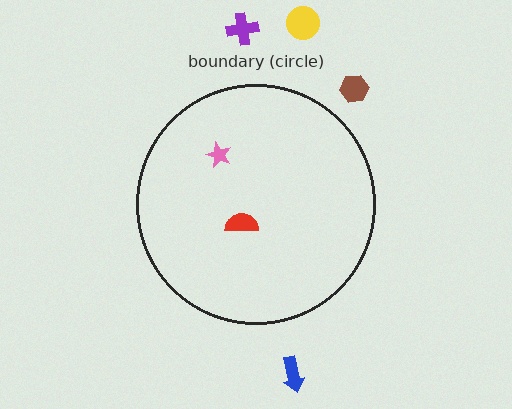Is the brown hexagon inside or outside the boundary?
Outside.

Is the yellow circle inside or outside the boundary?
Outside.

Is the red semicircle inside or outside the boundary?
Inside.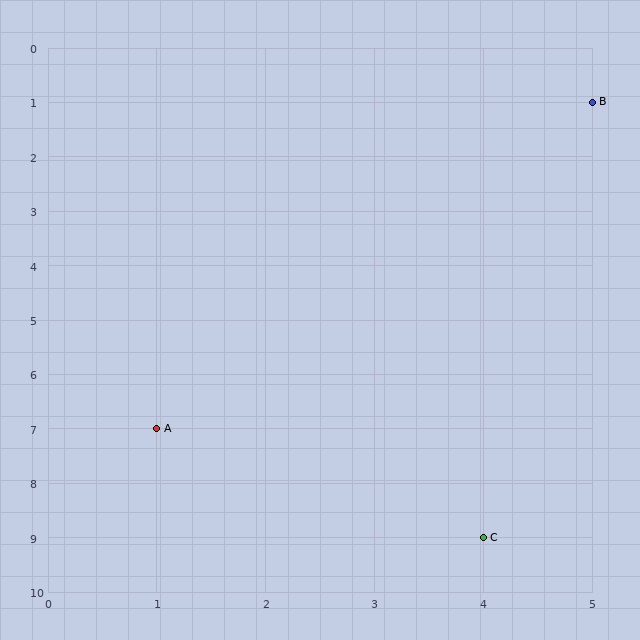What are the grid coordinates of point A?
Point A is at grid coordinates (1, 7).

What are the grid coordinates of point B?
Point B is at grid coordinates (5, 1).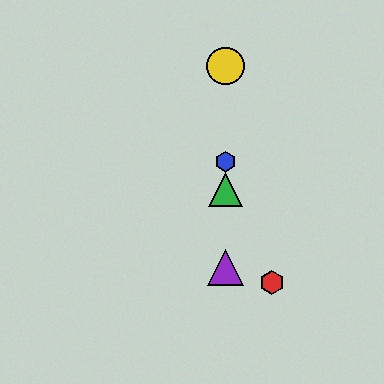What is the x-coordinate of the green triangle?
The green triangle is at x≈226.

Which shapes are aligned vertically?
The blue hexagon, the green triangle, the yellow circle, the purple triangle are aligned vertically.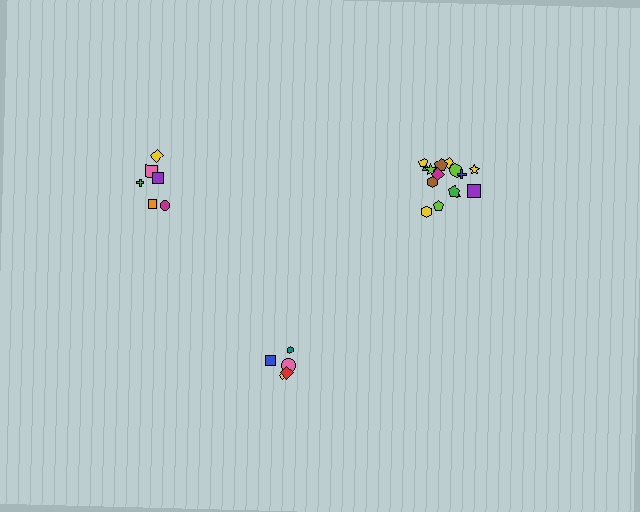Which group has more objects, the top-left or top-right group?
The top-right group.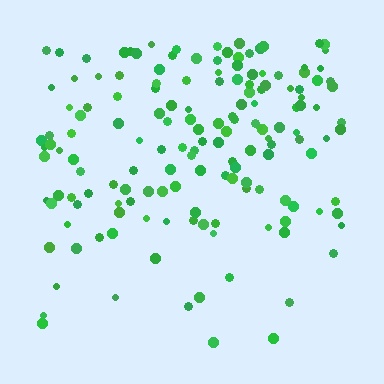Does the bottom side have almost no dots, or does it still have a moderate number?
Still a moderate number, just noticeably fewer than the top.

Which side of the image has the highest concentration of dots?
The top.